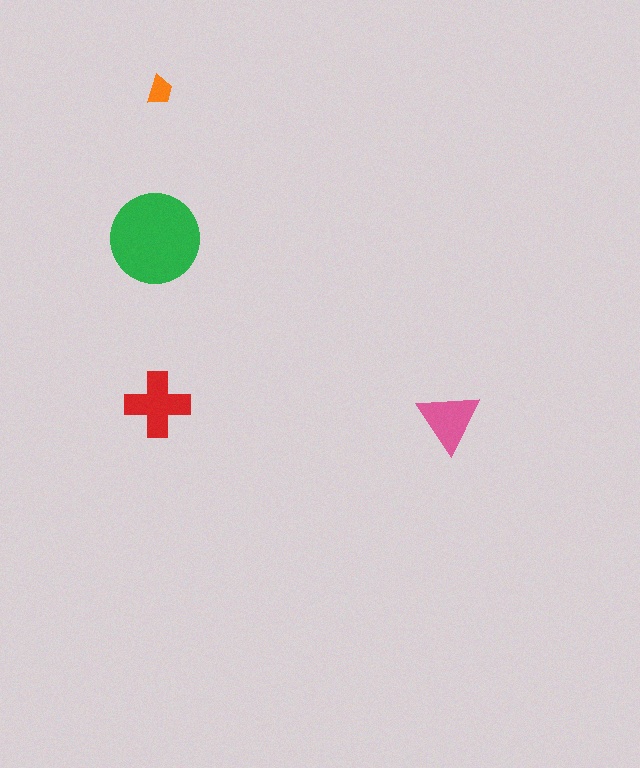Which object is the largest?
The green circle.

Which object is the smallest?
The orange trapezoid.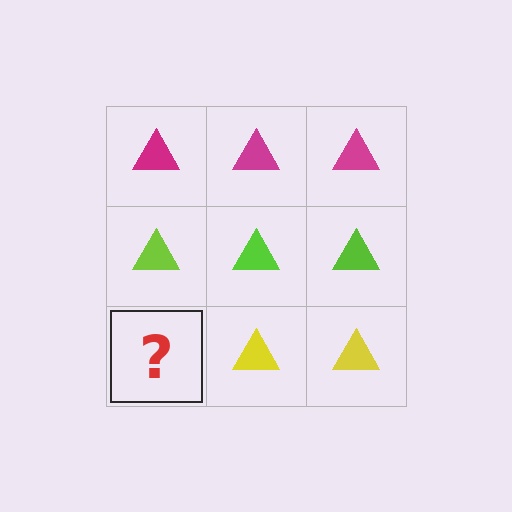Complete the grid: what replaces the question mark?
The question mark should be replaced with a yellow triangle.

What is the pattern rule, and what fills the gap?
The rule is that each row has a consistent color. The gap should be filled with a yellow triangle.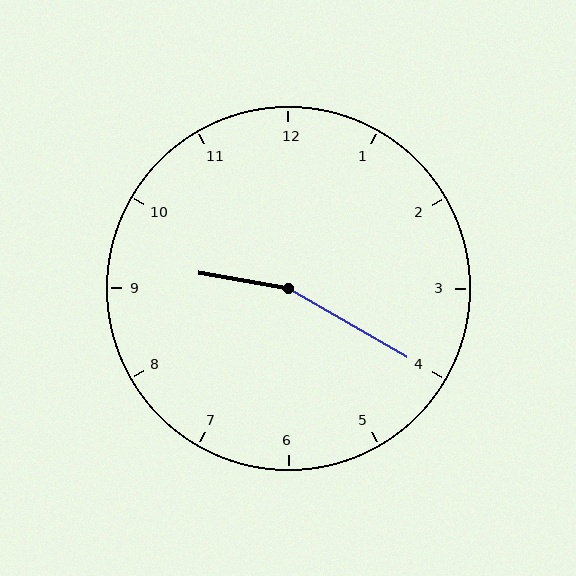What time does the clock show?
9:20.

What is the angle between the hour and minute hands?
Approximately 160 degrees.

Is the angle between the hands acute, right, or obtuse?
It is obtuse.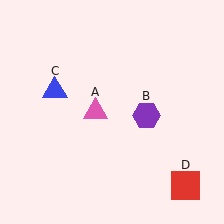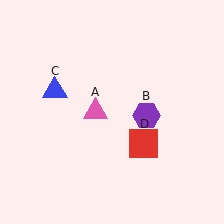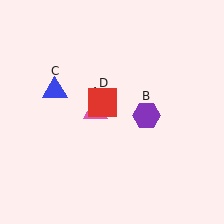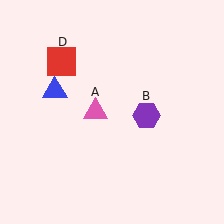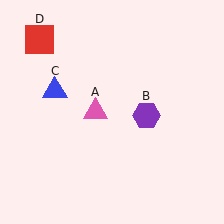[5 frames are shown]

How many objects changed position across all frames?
1 object changed position: red square (object D).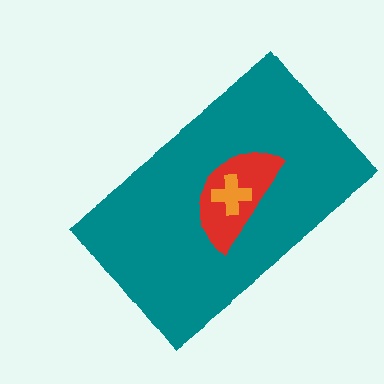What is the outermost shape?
The teal rectangle.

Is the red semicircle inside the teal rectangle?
Yes.